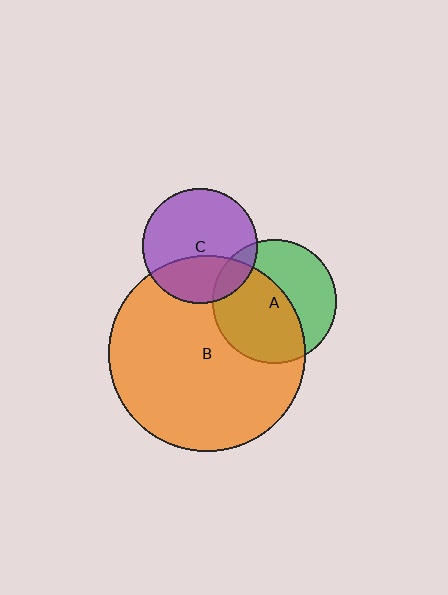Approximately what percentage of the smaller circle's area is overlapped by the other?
Approximately 15%.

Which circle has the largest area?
Circle B (orange).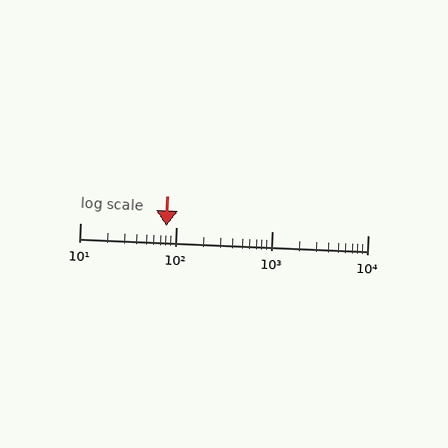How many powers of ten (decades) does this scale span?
The scale spans 3 decades, from 10 to 10000.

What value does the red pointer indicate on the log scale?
The pointer indicates approximately 80.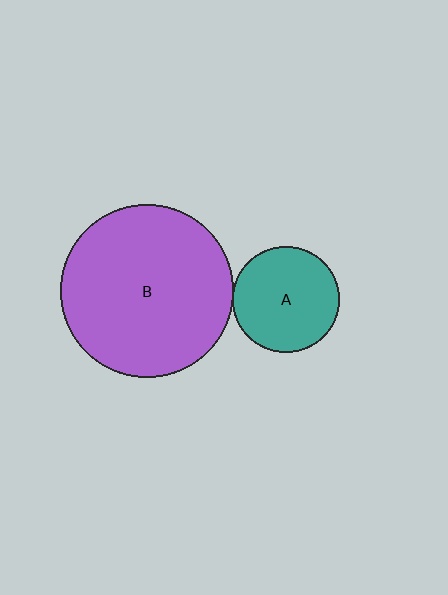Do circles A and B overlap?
Yes.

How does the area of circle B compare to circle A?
Approximately 2.6 times.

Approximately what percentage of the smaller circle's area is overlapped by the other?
Approximately 5%.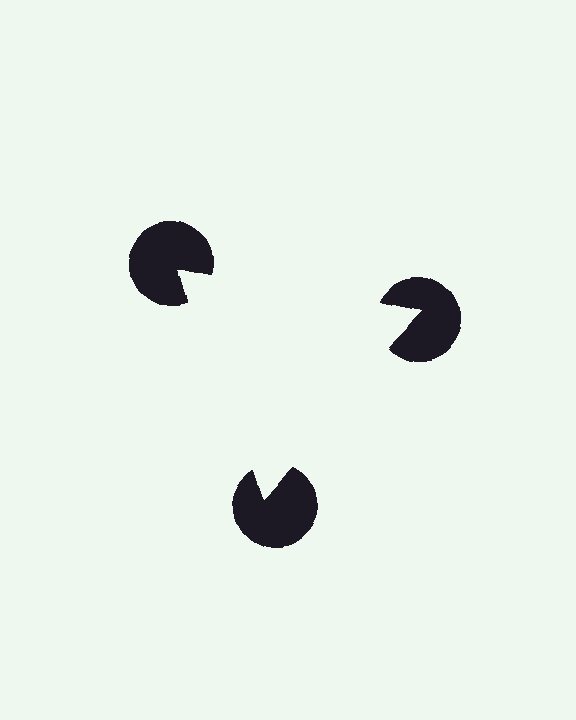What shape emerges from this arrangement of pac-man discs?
An illusory triangle — its edges are inferred from the aligned wedge cuts in the pac-man discs, not physically drawn.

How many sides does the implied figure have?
3 sides.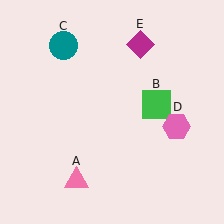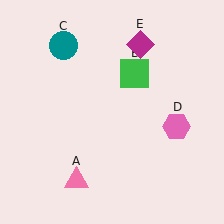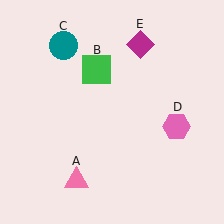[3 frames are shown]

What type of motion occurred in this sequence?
The green square (object B) rotated counterclockwise around the center of the scene.